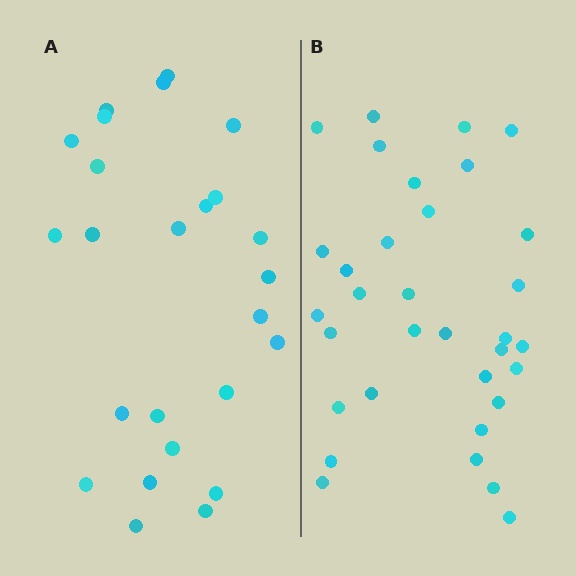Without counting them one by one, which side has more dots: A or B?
Region B (the right region) has more dots.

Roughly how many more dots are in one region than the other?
Region B has roughly 8 or so more dots than region A.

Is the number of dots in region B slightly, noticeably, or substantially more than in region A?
Region B has noticeably more, but not dramatically so. The ratio is roughly 1.3 to 1.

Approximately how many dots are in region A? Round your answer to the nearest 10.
About 20 dots. (The exact count is 25, which rounds to 20.)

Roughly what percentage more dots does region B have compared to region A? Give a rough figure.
About 30% more.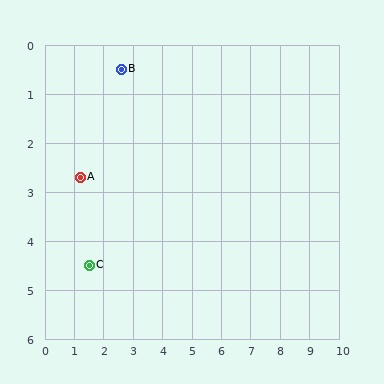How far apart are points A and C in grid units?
Points A and C are about 1.8 grid units apart.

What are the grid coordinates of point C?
Point C is at approximately (1.5, 4.5).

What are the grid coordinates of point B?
Point B is at approximately (2.6, 0.5).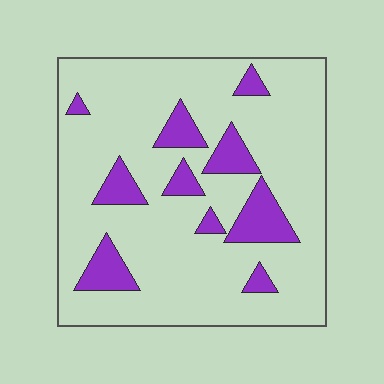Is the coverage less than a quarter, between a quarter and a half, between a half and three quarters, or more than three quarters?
Less than a quarter.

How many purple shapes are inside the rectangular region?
10.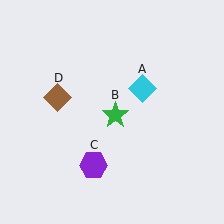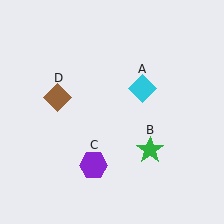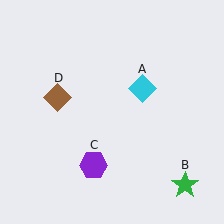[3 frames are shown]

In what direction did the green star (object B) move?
The green star (object B) moved down and to the right.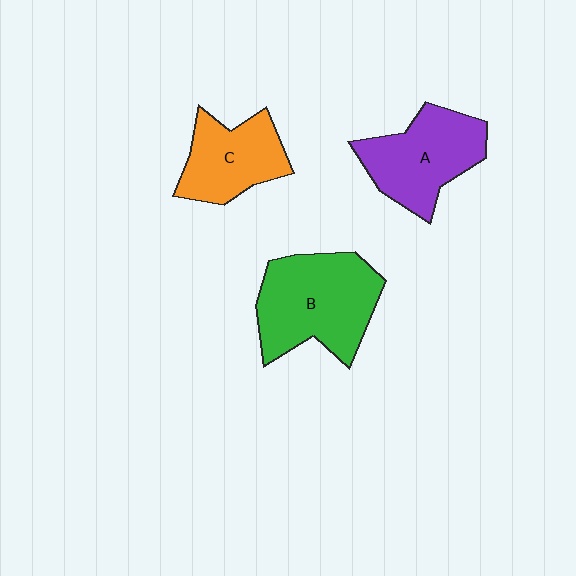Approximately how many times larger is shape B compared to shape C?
Approximately 1.5 times.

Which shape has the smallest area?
Shape C (orange).